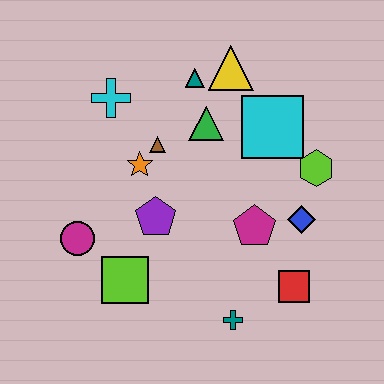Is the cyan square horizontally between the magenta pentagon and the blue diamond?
Yes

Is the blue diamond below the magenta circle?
No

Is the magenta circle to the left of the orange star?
Yes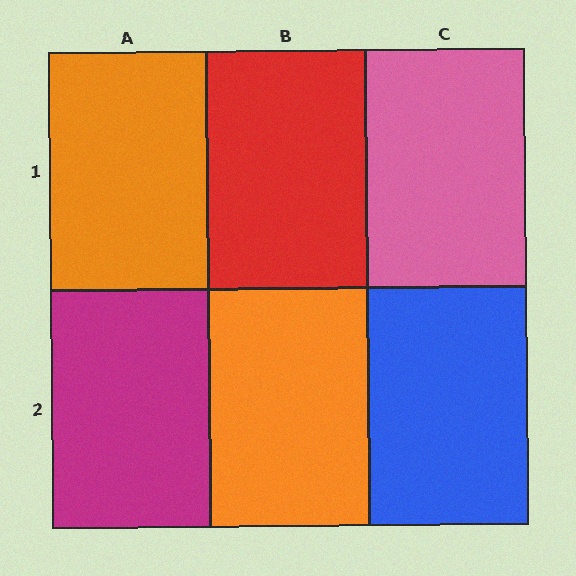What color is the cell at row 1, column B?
Red.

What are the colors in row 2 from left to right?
Magenta, orange, blue.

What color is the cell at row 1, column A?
Orange.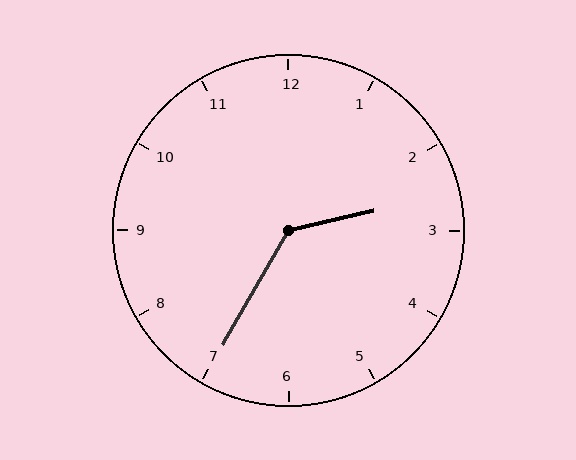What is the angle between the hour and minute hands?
Approximately 132 degrees.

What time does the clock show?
2:35.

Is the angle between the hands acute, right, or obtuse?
It is obtuse.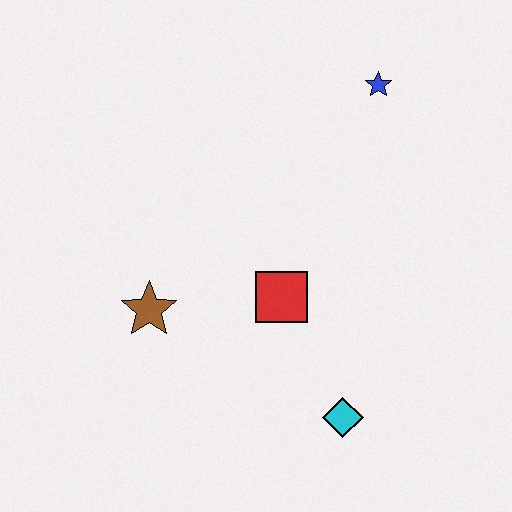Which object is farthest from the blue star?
The cyan diamond is farthest from the blue star.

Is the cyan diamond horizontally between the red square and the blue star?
Yes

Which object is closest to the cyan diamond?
The red square is closest to the cyan diamond.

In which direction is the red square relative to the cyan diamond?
The red square is above the cyan diamond.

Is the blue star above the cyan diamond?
Yes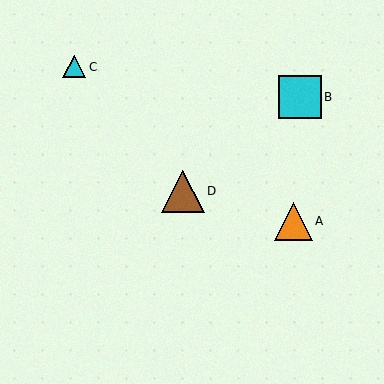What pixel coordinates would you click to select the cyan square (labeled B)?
Click at (300, 97) to select the cyan square B.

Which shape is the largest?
The cyan square (labeled B) is the largest.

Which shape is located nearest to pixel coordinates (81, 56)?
The cyan triangle (labeled C) at (74, 67) is nearest to that location.